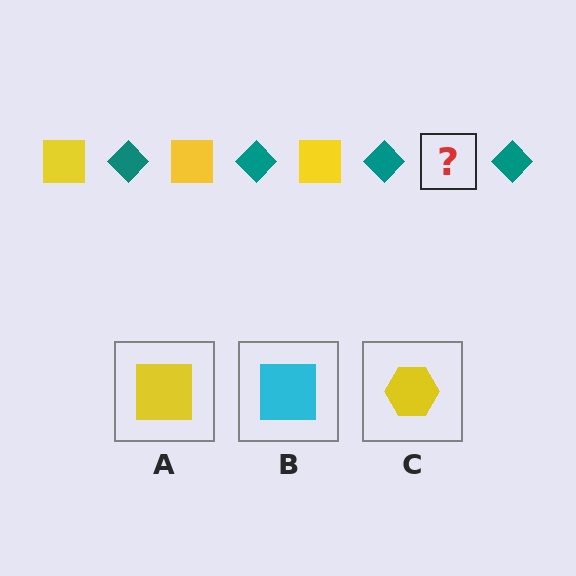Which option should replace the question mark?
Option A.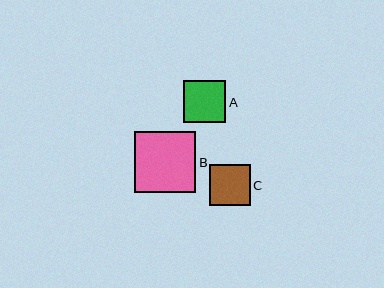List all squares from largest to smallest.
From largest to smallest: B, A, C.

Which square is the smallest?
Square C is the smallest with a size of approximately 41 pixels.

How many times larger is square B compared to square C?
Square B is approximately 1.5 times the size of square C.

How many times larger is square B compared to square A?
Square B is approximately 1.5 times the size of square A.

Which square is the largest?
Square B is the largest with a size of approximately 62 pixels.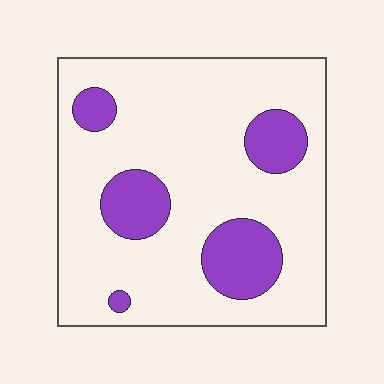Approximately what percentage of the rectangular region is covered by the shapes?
Approximately 20%.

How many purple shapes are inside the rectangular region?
5.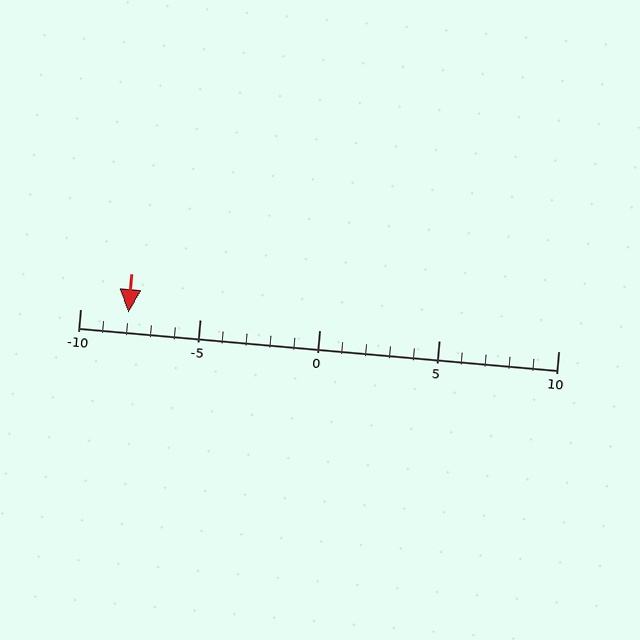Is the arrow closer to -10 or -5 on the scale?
The arrow is closer to -10.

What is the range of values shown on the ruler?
The ruler shows values from -10 to 10.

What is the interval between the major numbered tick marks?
The major tick marks are spaced 5 units apart.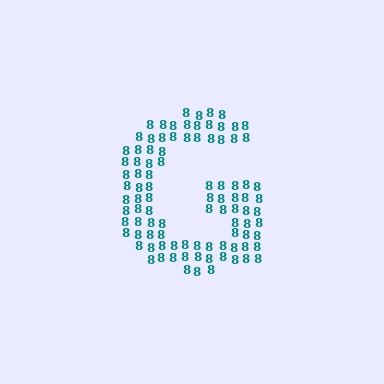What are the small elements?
The small elements are digit 8's.